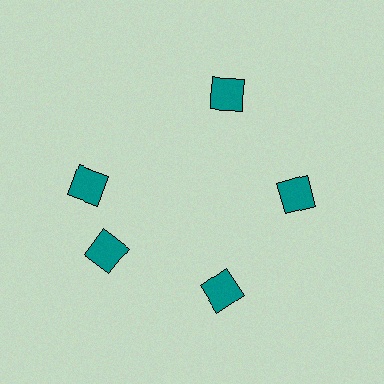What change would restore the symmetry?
The symmetry would be restored by rotating it back into even spacing with its neighbors so that all 5 diamonds sit at equal angles and equal distance from the center.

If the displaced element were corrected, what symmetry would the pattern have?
It would have 5-fold rotational symmetry — the pattern would map onto itself every 72 degrees.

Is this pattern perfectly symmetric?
No. The 5 teal diamonds are arranged in a ring, but one element near the 10 o'clock position is rotated out of alignment along the ring, breaking the 5-fold rotational symmetry.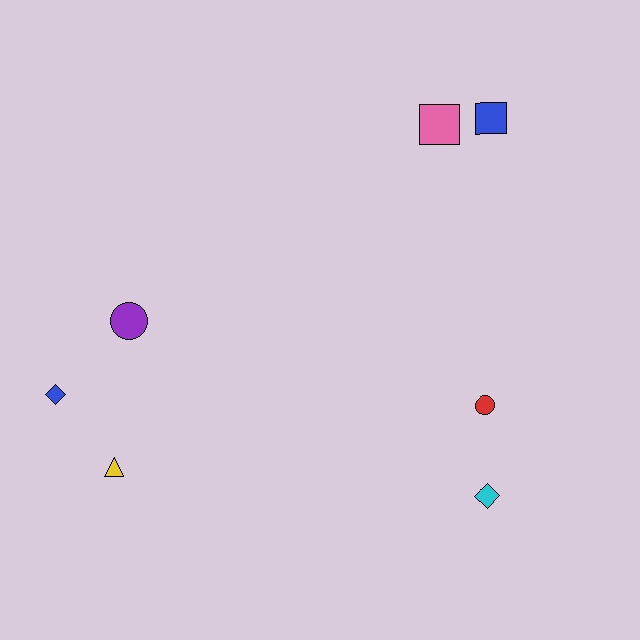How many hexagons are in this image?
There are no hexagons.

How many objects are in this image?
There are 7 objects.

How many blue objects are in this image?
There are 2 blue objects.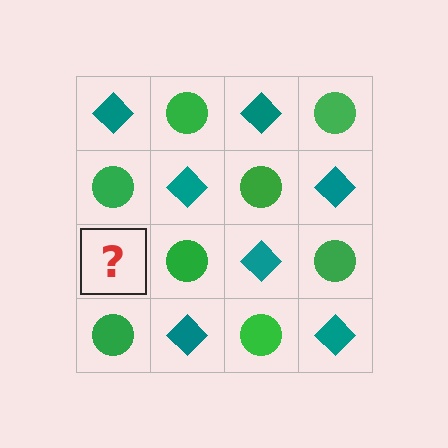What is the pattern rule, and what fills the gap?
The rule is that it alternates teal diamond and green circle in a checkerboard pattern. The gap should be filled with a teal diamond.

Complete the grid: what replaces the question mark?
The question mark should be replaced with a teal diamond.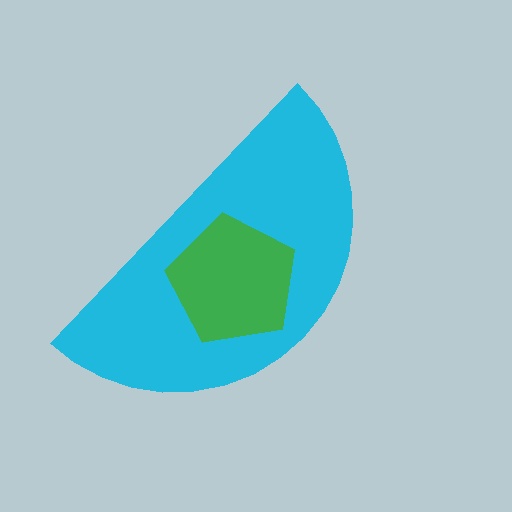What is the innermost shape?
The green pentagon.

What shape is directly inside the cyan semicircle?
The green pentagon.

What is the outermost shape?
The cyan semicircle.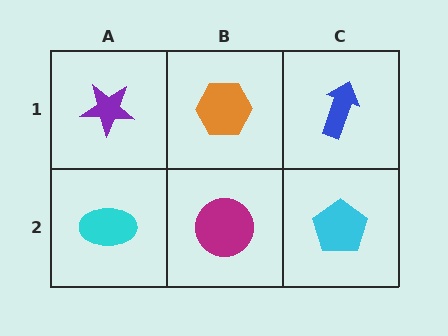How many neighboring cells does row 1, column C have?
2.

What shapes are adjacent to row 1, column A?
A cyan ellipse (row 2, column A), an orange hexagon (row 1, column B).